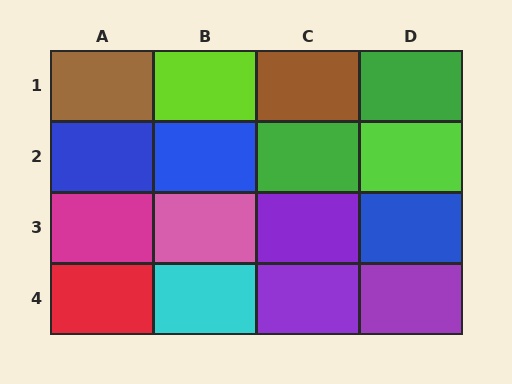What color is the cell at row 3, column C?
Purple.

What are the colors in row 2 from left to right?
Blue, blue, green, lime.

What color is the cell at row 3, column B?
Pink.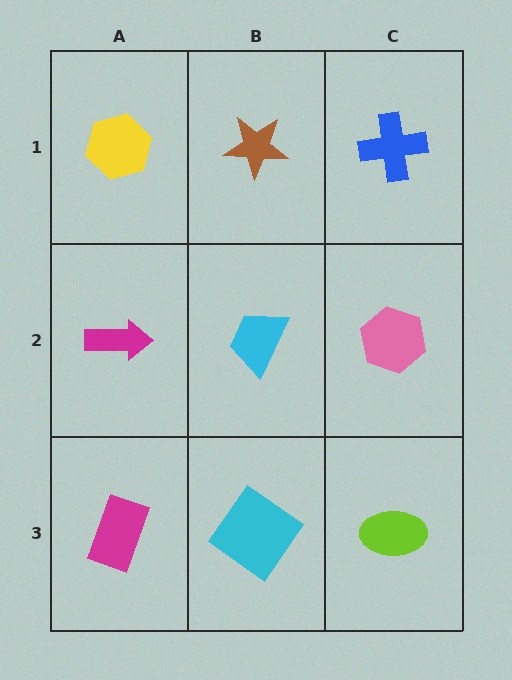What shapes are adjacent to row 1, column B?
A cyan trapezoid (row 2, column B), a yellow hexagon (row 1, column A), a blue cross (row 1, column C).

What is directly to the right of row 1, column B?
A blue cross.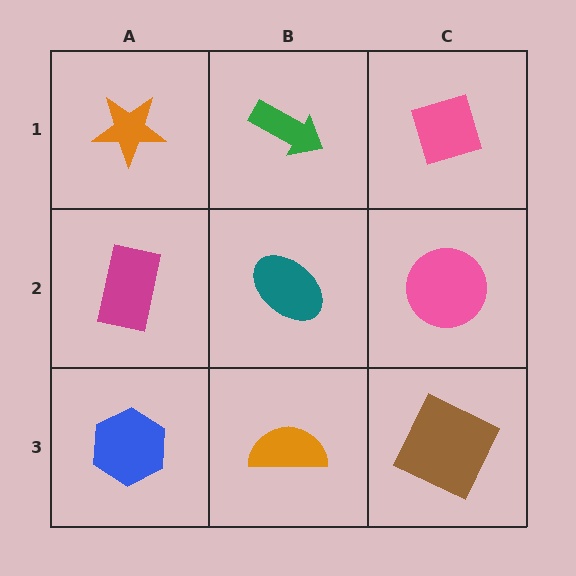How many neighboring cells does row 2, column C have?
3.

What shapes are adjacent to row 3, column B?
A teal ellipse (row 2, column B), a blue hexagon (row 3, column A), a brown square (row 3, column C).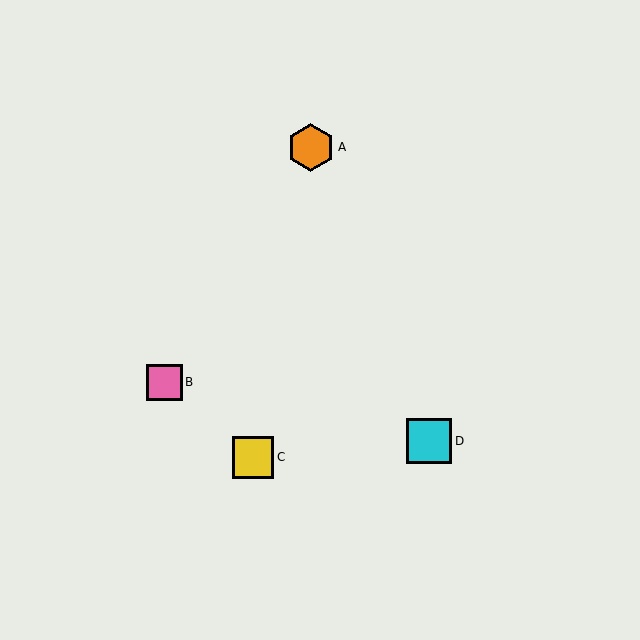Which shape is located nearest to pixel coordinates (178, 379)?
The pink square (labeled B) at (164, 382) is nearest to that location.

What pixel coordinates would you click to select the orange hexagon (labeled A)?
Click at (311, 147) to select the orange hexagon A.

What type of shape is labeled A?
Shape A is an orange hexagon.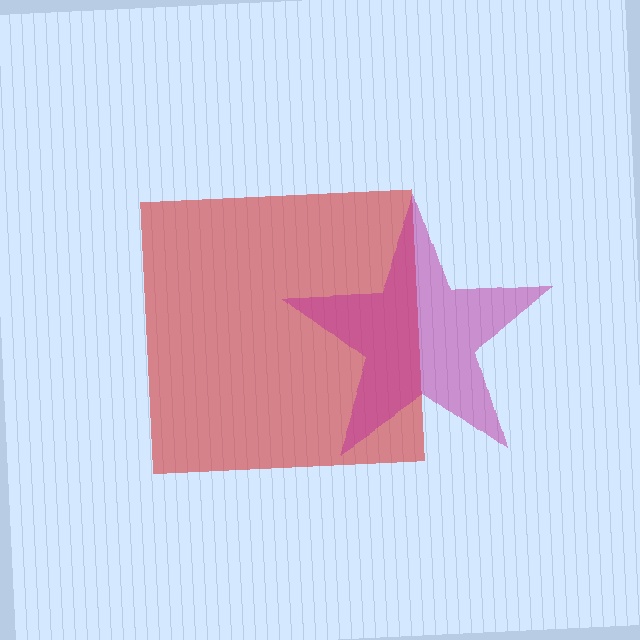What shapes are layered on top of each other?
The layered shapes are: a red square, a magenta star.